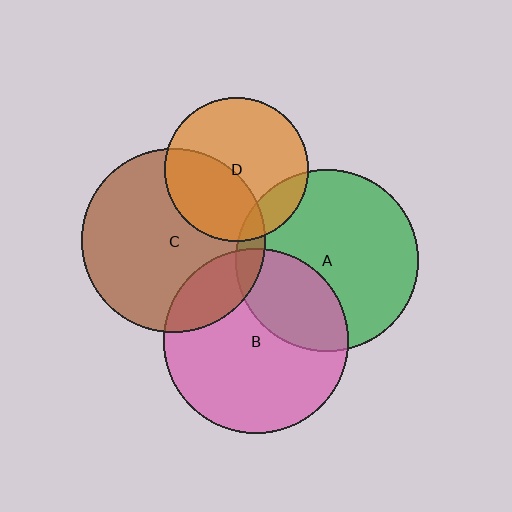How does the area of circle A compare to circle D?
Approximately 1.6 times.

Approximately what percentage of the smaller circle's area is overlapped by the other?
Approximately 30%.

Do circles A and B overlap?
Yes.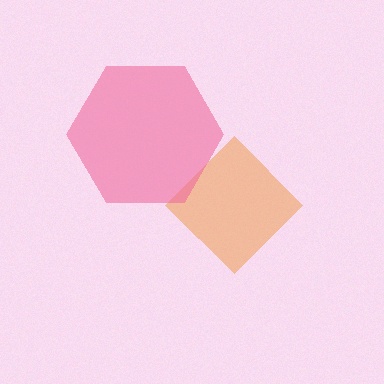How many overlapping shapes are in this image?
There are 2 overlapping shapes in the image.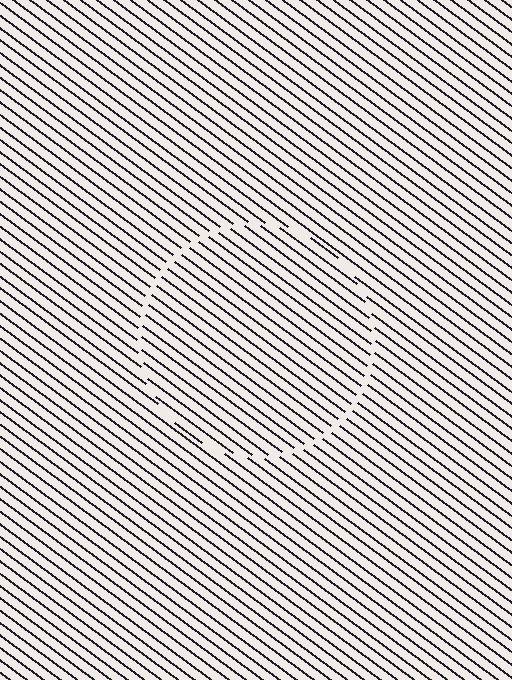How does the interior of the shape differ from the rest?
The interior of the shape contains the same grating, shifted by half a period — the contour is defined by the phase discontinuity where line-ends from the inner and outer gratings abut.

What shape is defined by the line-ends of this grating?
An illusory circle. The interior of the shape contains the same grating, shifted by half a period — the contour is defined by the phase discontinuity where line-ends from the inner and outer gratings abut.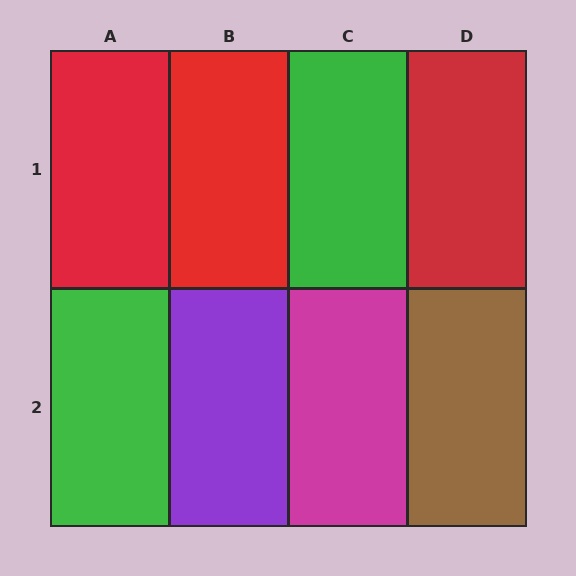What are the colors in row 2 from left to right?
Green, purple, magenta, brown.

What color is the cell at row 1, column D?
Red.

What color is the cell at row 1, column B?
Red.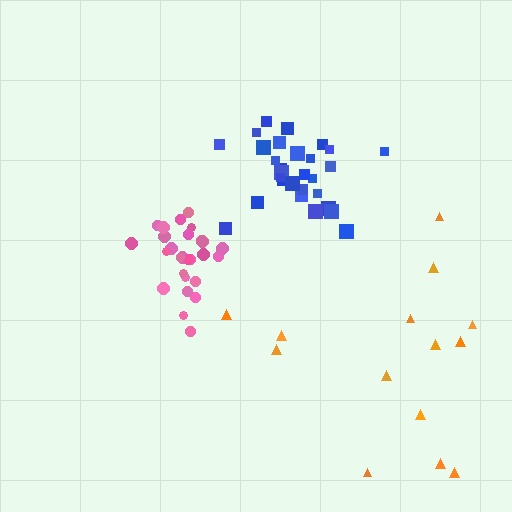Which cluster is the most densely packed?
Blue.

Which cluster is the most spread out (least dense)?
Orange.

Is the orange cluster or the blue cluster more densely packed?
Blue.